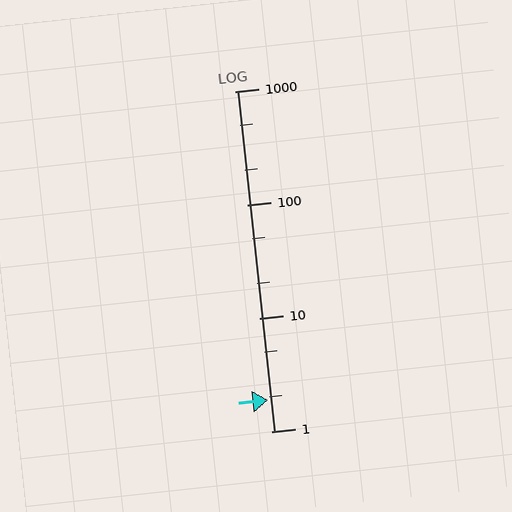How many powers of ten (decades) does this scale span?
The scale spans 3 decades, from 1 to 1000.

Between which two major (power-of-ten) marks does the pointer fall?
The pointer is between 1 and 10.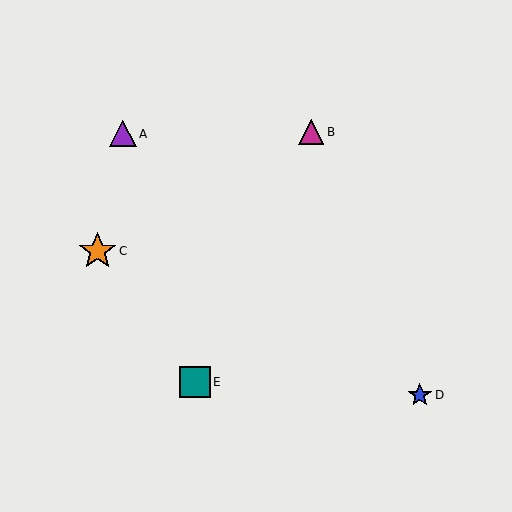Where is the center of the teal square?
The center of the teal square is at (195, 382).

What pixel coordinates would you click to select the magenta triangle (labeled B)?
Click at (311, 132) to select the magenta triangle B.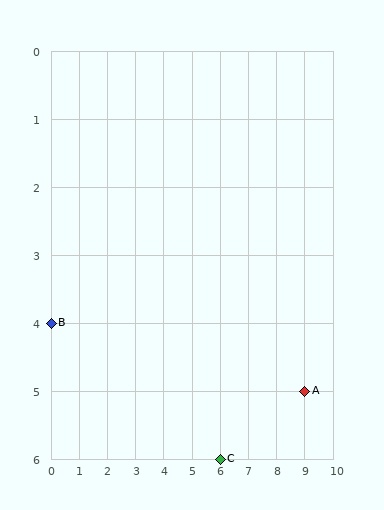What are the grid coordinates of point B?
Point B is at grid coordinates (0, 4).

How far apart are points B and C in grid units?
Points B and C are 6 columns and 2 rows apart (about 6.3 grid units diagonally).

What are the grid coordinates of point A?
Point A is at grid coordinates (9, 5).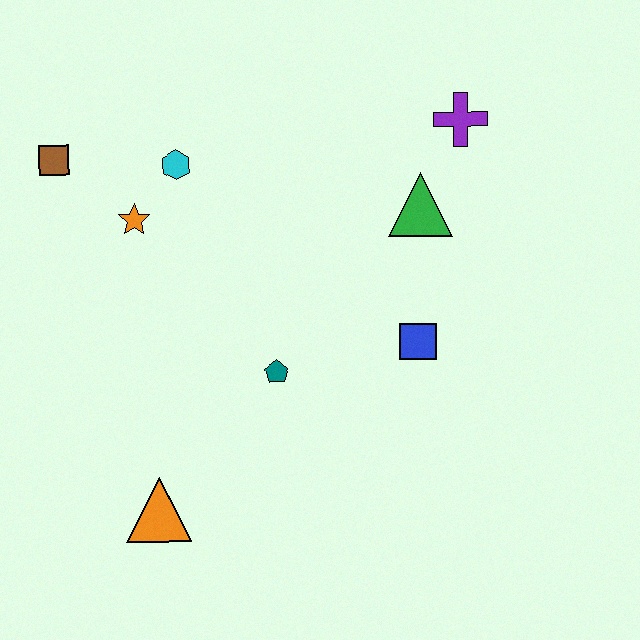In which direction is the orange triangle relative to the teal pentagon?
The orange triangle is below the teal pentagon.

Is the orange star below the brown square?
Yes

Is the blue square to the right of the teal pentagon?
Yes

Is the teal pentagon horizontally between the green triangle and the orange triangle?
Yes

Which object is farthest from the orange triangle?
The purple cross is farthest from the orange triangle.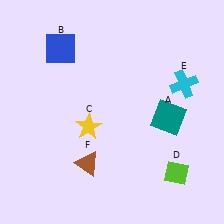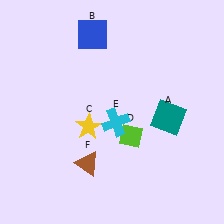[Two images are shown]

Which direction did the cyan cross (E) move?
The cyan cross (E) moved left.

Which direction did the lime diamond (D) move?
The lime diamond (D) moved left.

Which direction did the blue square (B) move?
The blue square (B) moved right.